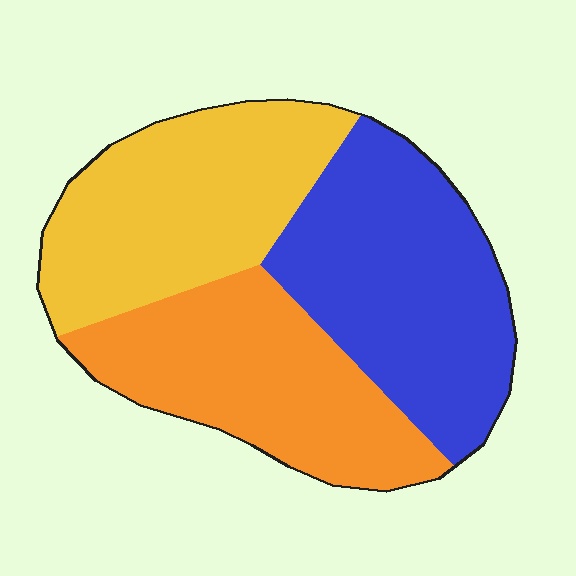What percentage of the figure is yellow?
Yellow takes up between a sixth and a third of the figure.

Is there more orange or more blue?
Blue.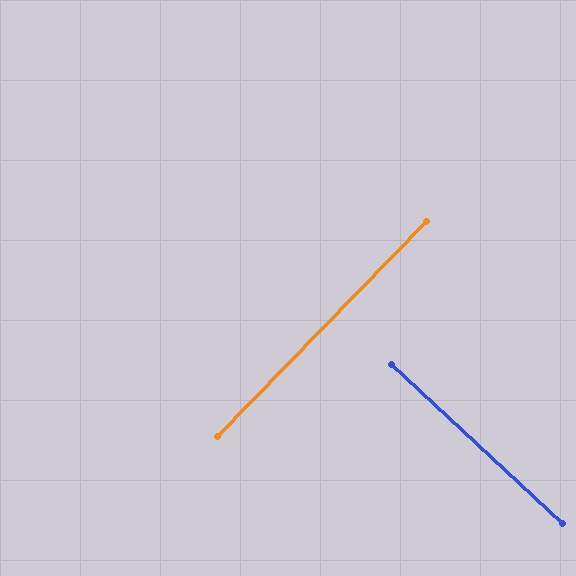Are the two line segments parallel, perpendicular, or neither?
Perpendicular — they meet at approximately 89°.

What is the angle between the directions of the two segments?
Approximately 89 degrees.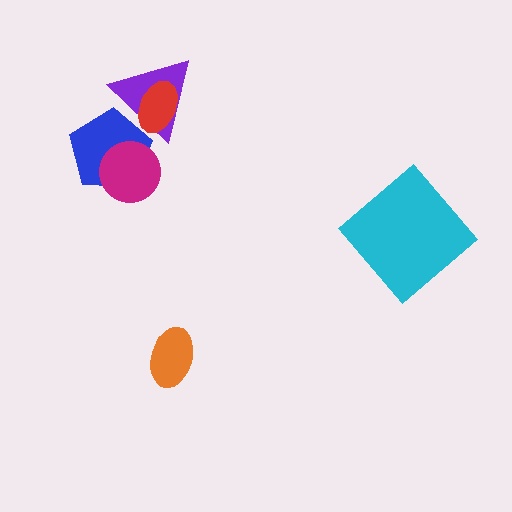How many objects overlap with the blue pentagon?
2 objects overlap with the blue pentagon.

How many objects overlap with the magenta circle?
1 object overlaps with the magenta circle.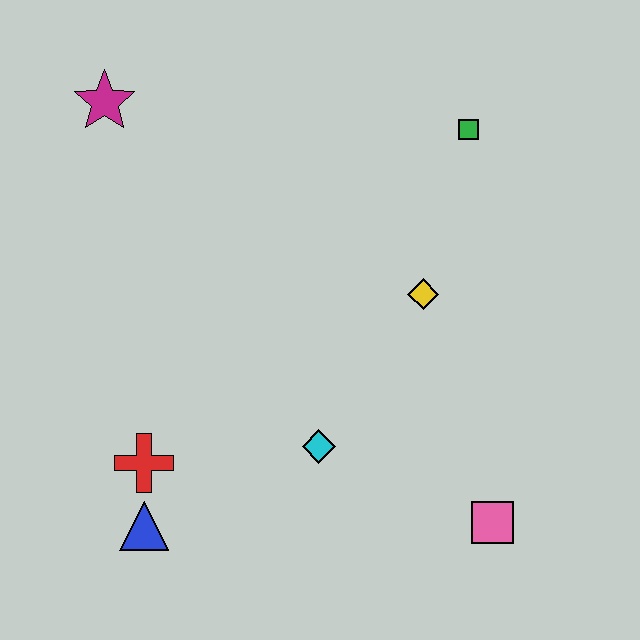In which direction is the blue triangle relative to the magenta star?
The blue triangle is below the magenta star.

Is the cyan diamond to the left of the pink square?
Yes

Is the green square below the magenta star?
Yes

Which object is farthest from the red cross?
The green square is farthest from the red cross.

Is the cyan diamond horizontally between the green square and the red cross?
Yes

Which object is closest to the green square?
The yellow diamond is closest to the green square.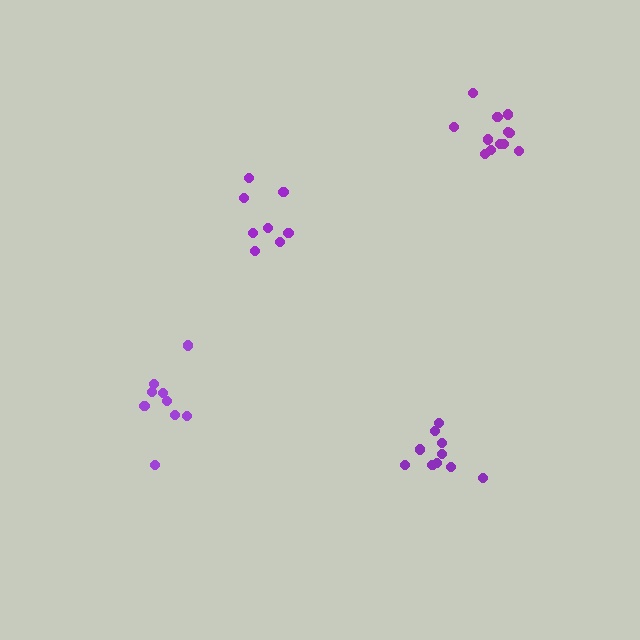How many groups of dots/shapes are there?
There are 4 groups.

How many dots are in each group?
Group 1: 10 dots, Group 2: 9 dots, Group 3: 12 dots, Group 4: 8 dots (39 total).